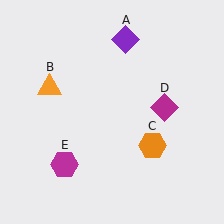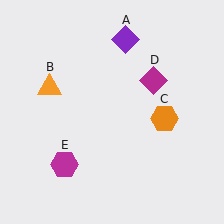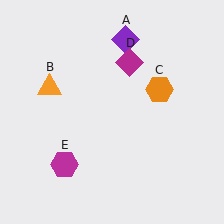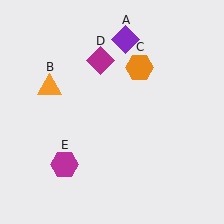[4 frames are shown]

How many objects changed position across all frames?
2 objects changed position: orange hexagon (object C), magenta diamond (object D).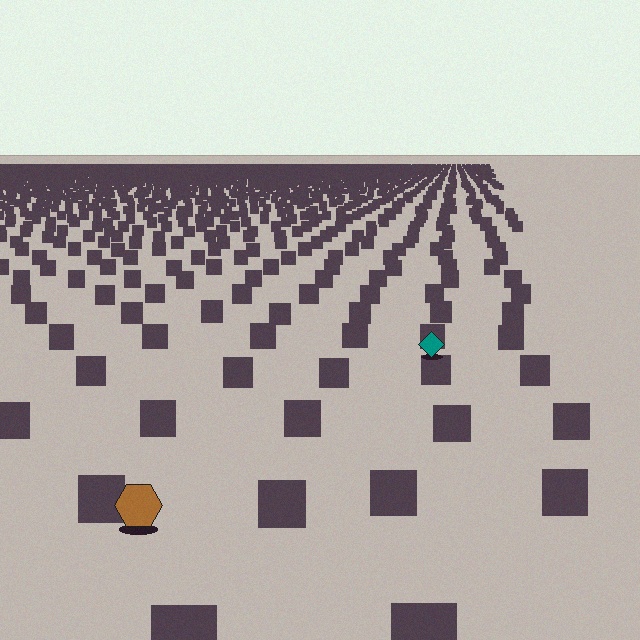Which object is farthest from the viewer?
The teal diamond is farthest from the viewer. It appears smaller and the ground texture around it is denser.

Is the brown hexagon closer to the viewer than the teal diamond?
Yes. The brown hexagon is closer — you can tell from the texture gradient: the ground texture is coarser near it.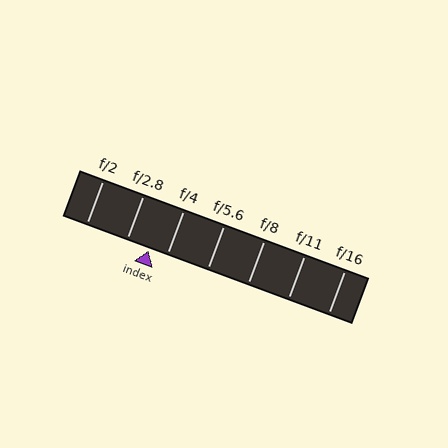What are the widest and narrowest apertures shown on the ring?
The widest aperture shown is f/2 and the narrowest is f/16.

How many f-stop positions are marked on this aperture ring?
There are 7 f-stop positions marked.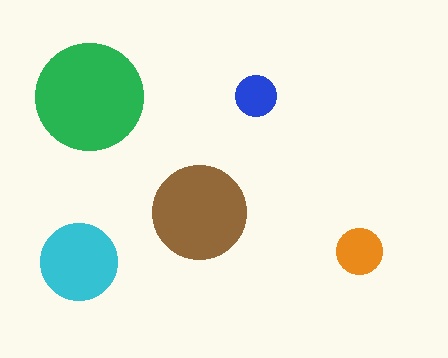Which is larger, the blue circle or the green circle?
The green one.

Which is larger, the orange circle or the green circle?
The green one.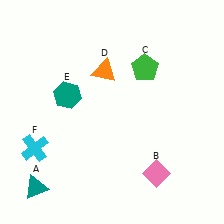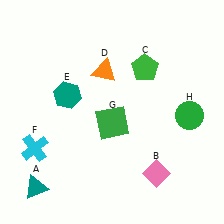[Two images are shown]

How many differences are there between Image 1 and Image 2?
There are 2 differences between the two images.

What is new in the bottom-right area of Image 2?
A green square (G) was added in the bottom-right area of Image 2.